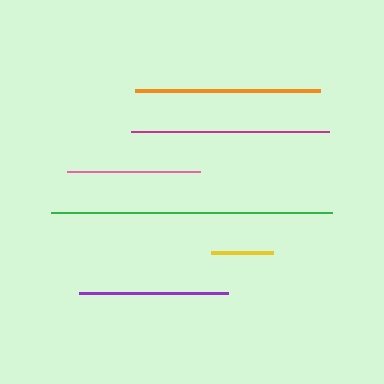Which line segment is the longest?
The green line is the longest at approximately 282 pixels.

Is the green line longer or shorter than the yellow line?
The green line is longer than the yellow line.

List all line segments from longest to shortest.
From longest to shortest: green, magenta, orange, purple, pink, yellow.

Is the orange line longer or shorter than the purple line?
The orange line is longer than the purple line.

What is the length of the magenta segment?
The magenta segment is approximately 198 pixels long.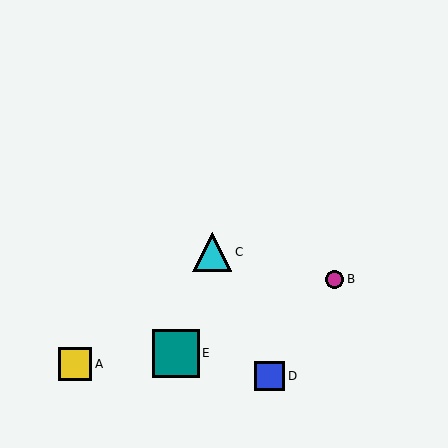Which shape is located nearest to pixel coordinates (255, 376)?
The blue square (labeled D) at (270, 376) is nearest to that location.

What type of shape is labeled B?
Shape B is a magenta circle.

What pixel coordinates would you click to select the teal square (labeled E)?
Click at (176, 353) to select the teal square E.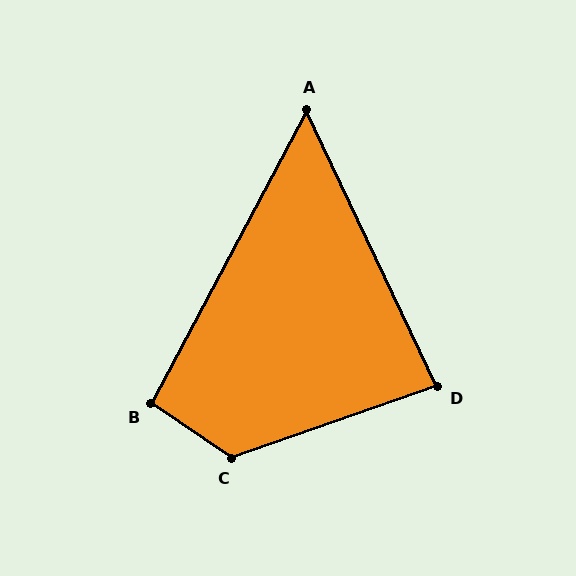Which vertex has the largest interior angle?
C, at approximately 127 degrees.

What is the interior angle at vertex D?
Approximately 84 degrees (acute).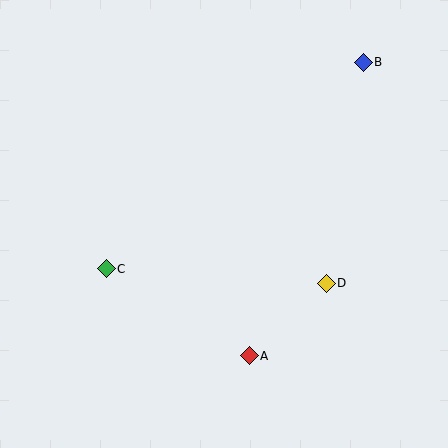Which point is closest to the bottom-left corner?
Point C is closest to the bottom-left corner.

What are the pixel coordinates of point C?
Point C is at (106, 269).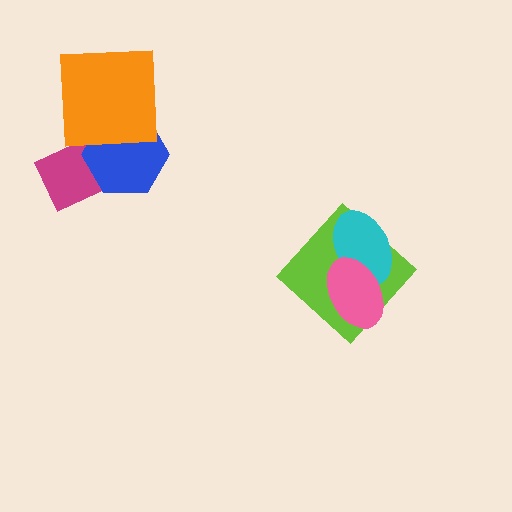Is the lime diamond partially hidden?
Yes, it is partially covered by another shape.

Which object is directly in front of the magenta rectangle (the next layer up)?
The blue hexagon is directly in front of the magenta rectangle.